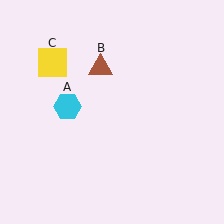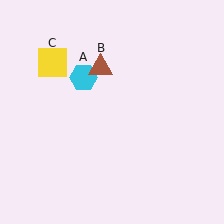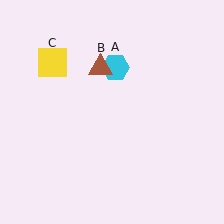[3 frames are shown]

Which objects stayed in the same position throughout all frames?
Brown triangle (object B) and yellow square (object C) remained stationary.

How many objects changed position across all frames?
1 object changed position: cyan hexagon (object A).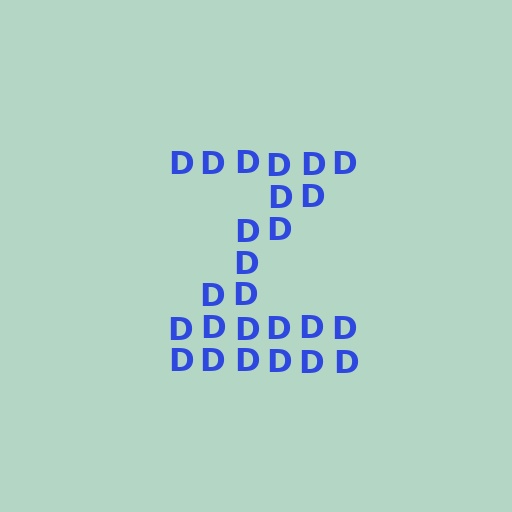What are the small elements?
The small elements are letter D's.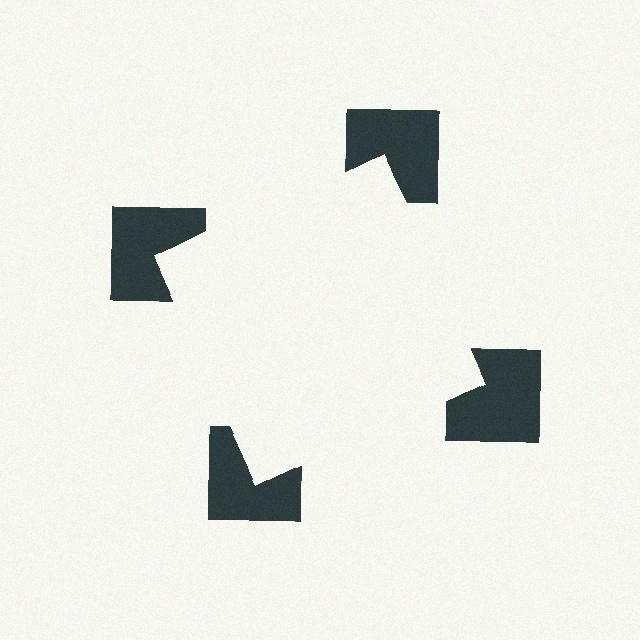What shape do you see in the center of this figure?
An illusory square — its edges are inferred from the aligned wedge cuts in the notched squares, not physically drawn.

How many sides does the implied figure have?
4 sides.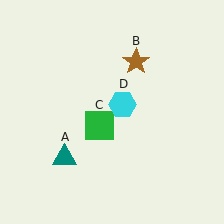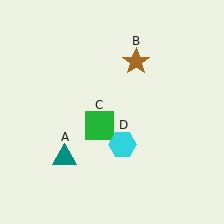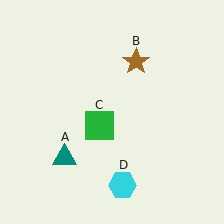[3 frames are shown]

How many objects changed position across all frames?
1 object changed position: cyan hexagon (object D).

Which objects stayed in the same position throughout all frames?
Teal triangle (object A) and brown star (object B) and green square (object C) remained stationary.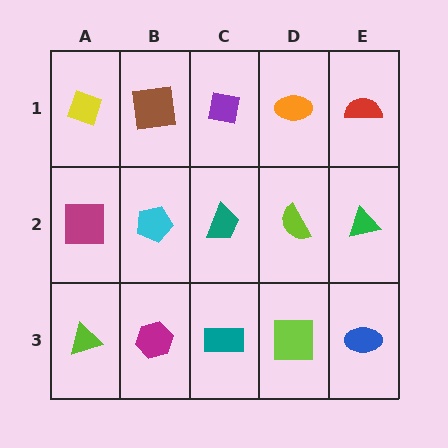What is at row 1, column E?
A red semicircle.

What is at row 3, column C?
A teal rectangle.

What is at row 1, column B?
A brown square.